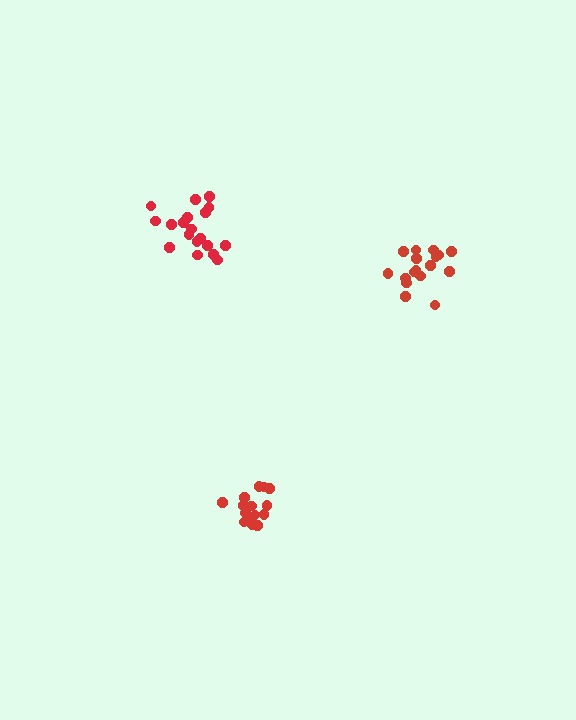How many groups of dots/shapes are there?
There are 3 groups.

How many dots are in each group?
Group 1: 19 dots, Group 2: 17 dots, Group 3: 15 dots (51 total).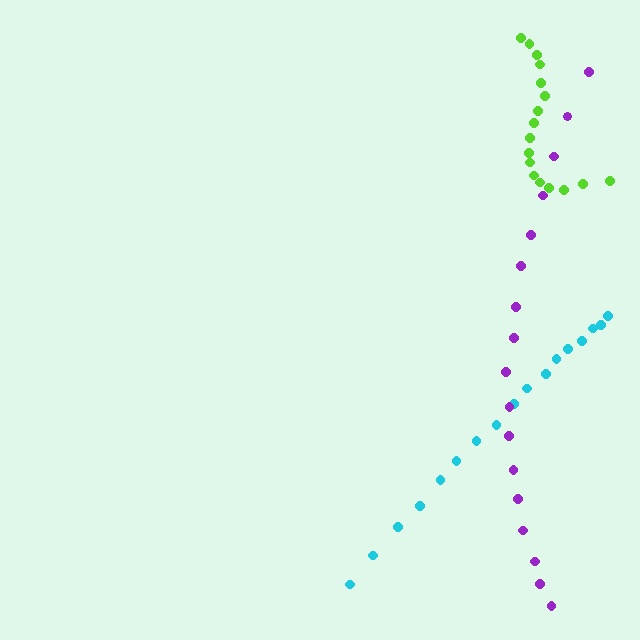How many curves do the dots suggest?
There are 3 distinct paths.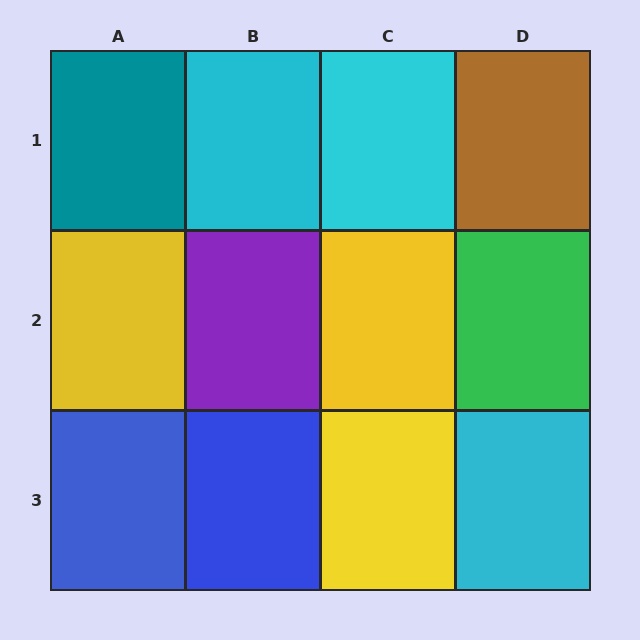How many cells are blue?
2 cells are blue.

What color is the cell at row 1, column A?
Teal.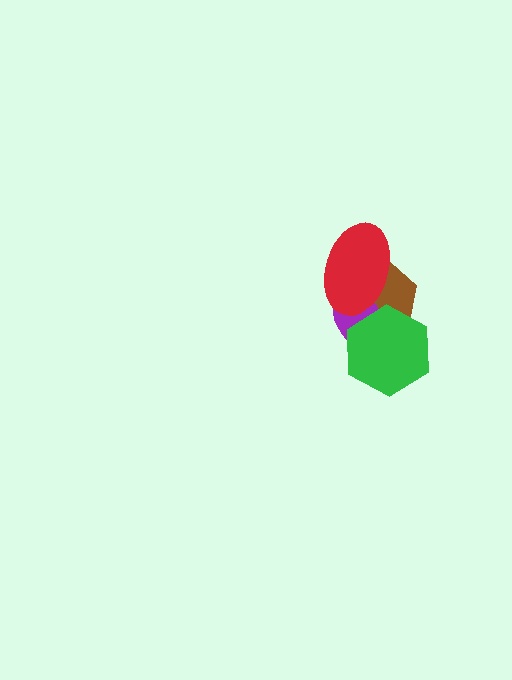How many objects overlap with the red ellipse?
2 objects overlap with the red ellipse.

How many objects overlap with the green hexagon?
2 objects overlap with the green hexagon.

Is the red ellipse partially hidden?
No, no other shape covers it.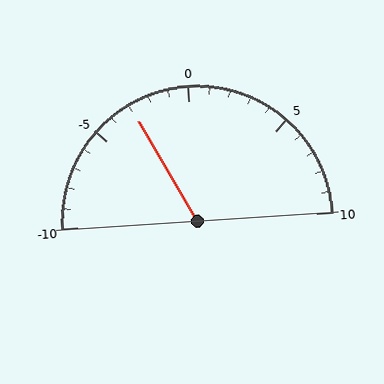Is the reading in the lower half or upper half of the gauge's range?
The reading is in the lower half of the range (-10 to 10).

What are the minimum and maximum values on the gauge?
The gauge ranges from -10 to 10.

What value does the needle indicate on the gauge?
The needle indicates approximately -3.